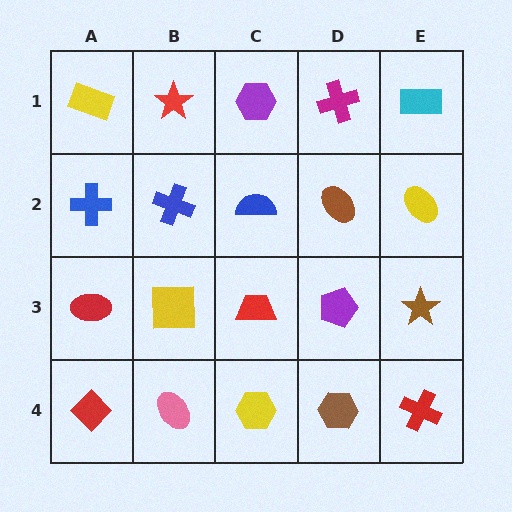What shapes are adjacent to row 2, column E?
A cyan rectangle (row 1, column E), a brown star (row 3, column E), a brown ellipse (row 2, column D).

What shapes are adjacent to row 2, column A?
A yellow rectangle (row 1, column A), a red ellipse (row 3, column A), a blue cross (row 2, column B).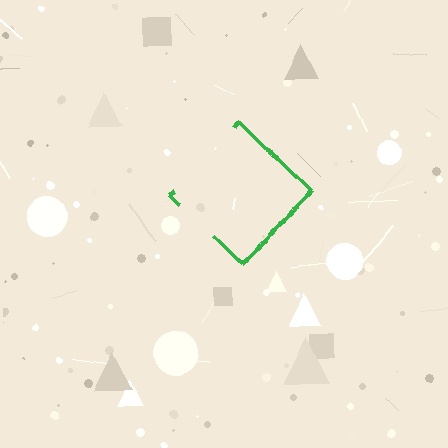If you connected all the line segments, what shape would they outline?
They would outline a diamond.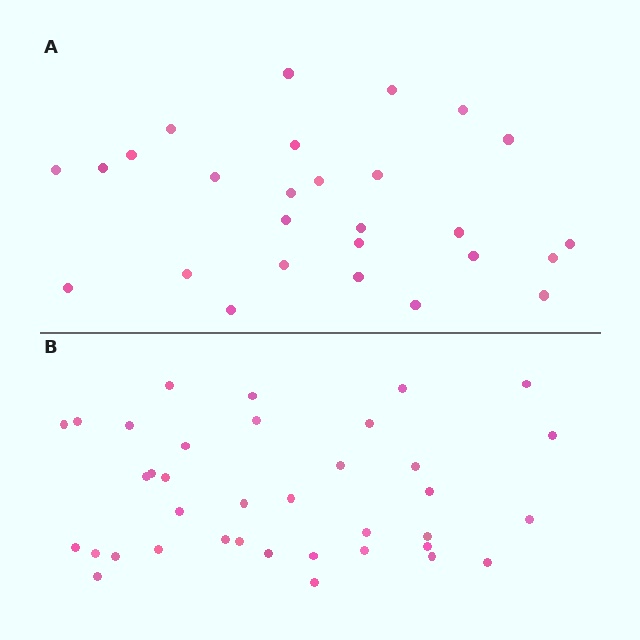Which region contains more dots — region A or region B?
Region B (the bottom region) has more dots.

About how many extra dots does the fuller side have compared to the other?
Region B has roughly 10 or so more dots than region A.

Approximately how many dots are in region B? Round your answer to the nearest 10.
About 40 dots. (The exact count is 37, which rounds to 40.)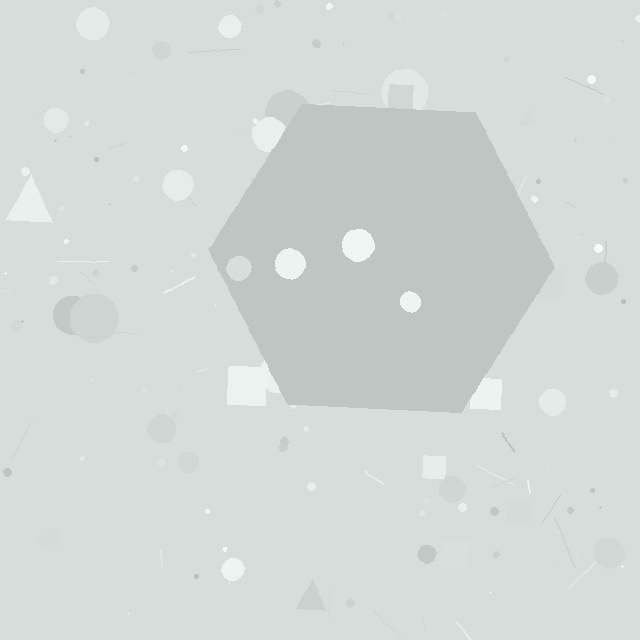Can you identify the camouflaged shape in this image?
The camouflaged shape is a hexagon.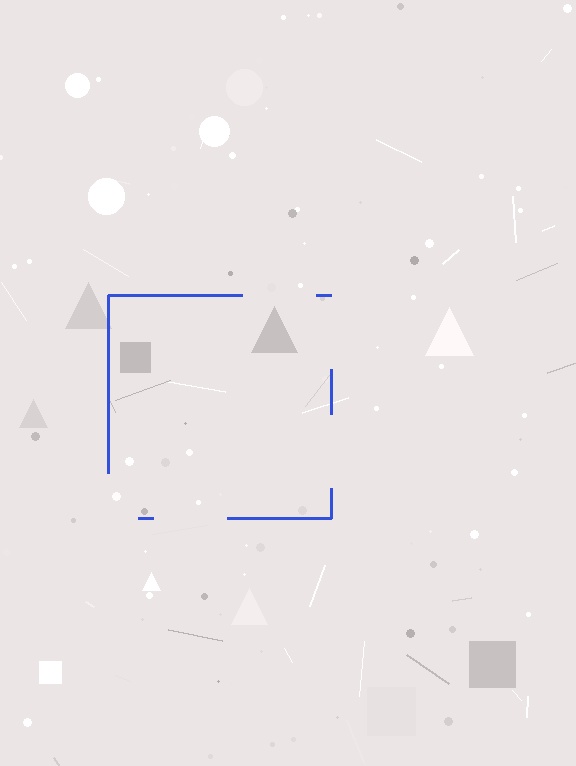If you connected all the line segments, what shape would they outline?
They would outline a square.